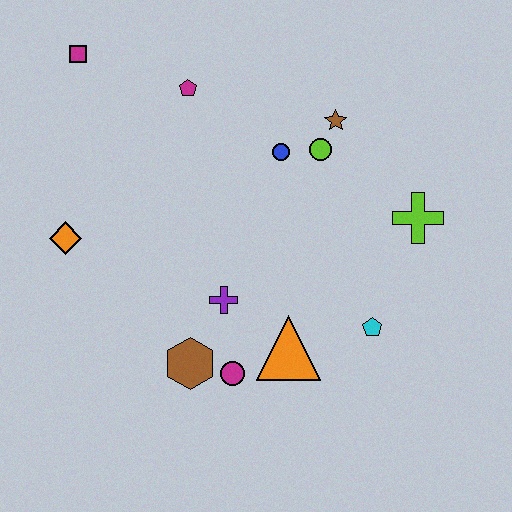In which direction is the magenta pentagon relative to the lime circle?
The magenta pentagon is to the left of the lime circle.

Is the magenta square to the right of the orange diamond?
Yes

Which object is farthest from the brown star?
The orange diamond is farthest from the brown star.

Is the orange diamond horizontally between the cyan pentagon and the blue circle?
No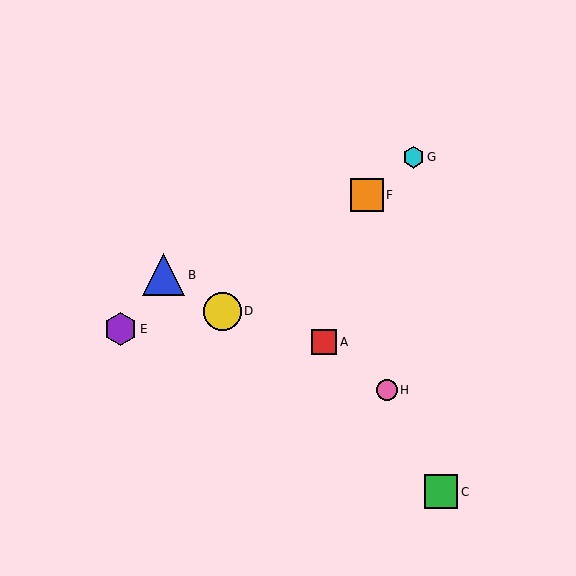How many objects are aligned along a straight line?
3 objects (D, F, G) are aligned along a straight line.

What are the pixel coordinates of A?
Object A is at (324, 342).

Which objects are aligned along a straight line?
Objects D, F, G are aligned along a straight line.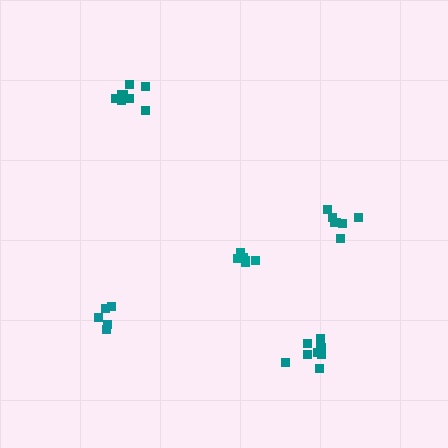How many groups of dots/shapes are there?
There are 5 groups.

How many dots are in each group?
Group 1: 8 dots, Group 2: 6 dots, Group 3: 9 dots, Group 4: 10 dots, Group 5: 6 dots (39 total).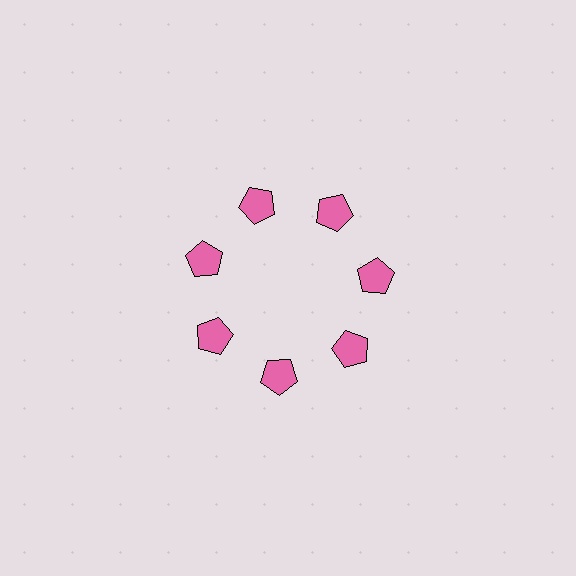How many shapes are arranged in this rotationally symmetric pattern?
There are 7 shapes, arranged in 7 groups of 1.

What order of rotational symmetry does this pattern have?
This pattern has 7-fold rotational symmetry.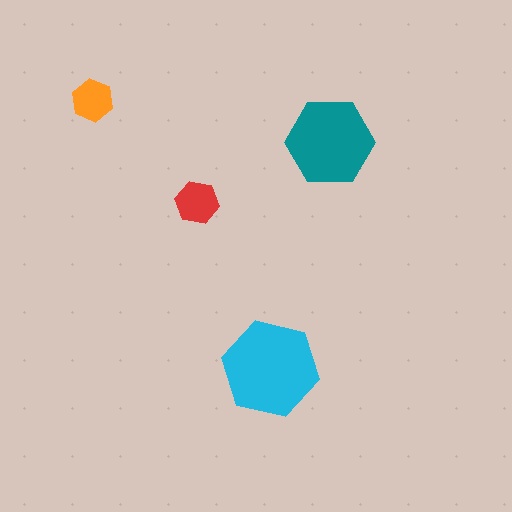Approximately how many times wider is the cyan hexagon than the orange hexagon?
About 2.5 times wider.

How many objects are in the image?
There are 4 objects in the image.